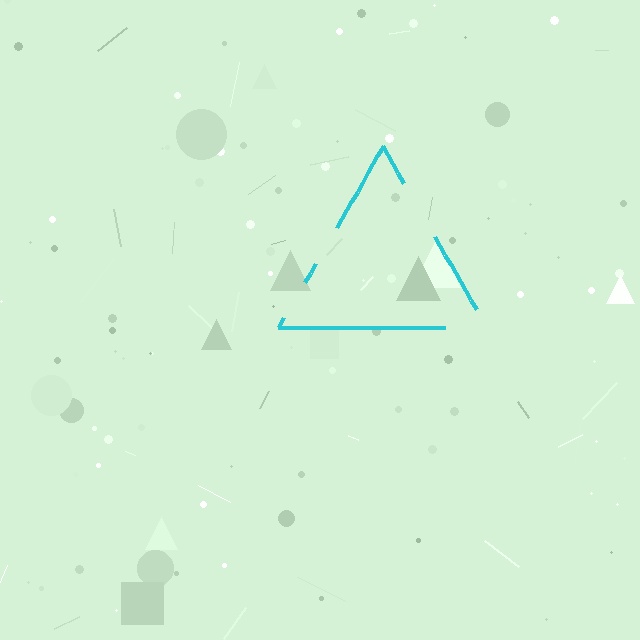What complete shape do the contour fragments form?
The contour fragments form a triangle.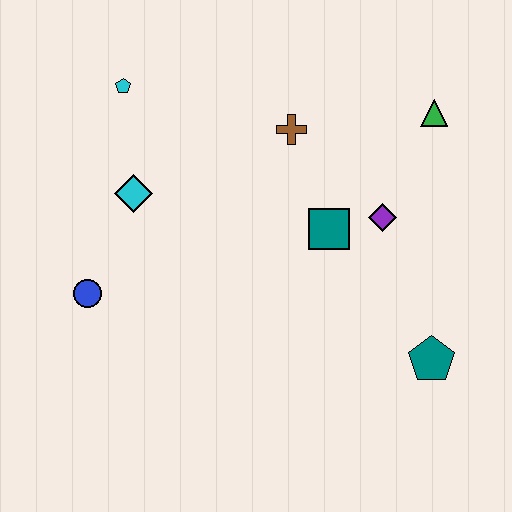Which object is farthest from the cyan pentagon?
The teal pentagon is farthest from the cyan pentagon.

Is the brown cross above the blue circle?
Yes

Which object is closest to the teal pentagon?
The purple diamond is closest to the teal pentagon.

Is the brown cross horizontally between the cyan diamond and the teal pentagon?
Yes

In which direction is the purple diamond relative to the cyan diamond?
The purple diamond is to the right of the cyan diamond.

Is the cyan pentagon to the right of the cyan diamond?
No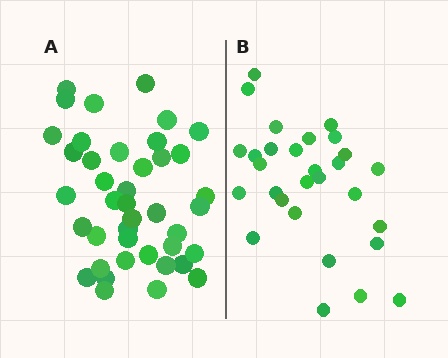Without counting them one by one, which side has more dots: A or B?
Region A (the left region) has more dots.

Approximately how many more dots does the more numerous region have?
Region A has roughly 12 or so more dots than region B.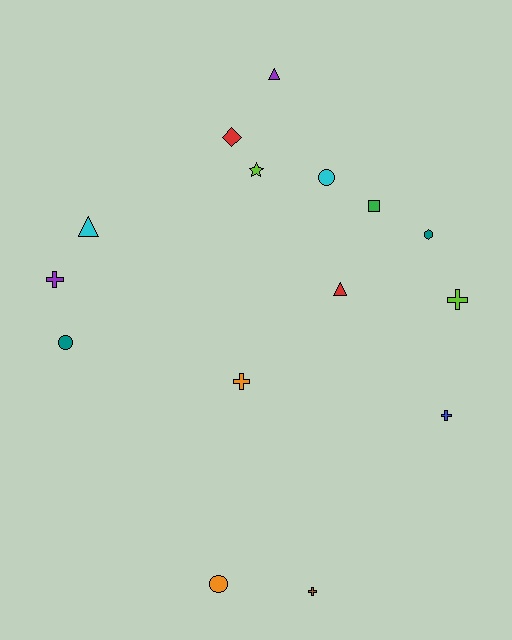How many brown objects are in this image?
There is 1 brown object.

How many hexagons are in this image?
There is 1 hexagon.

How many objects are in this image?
There are 15 objects.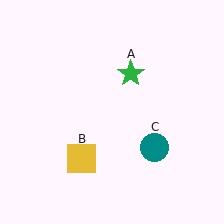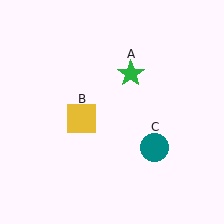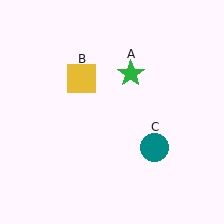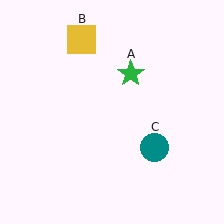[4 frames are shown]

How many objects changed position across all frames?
1 object changed position: yellow square (object B).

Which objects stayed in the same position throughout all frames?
Green star (object A) and teal circle (object C) remained stationary.